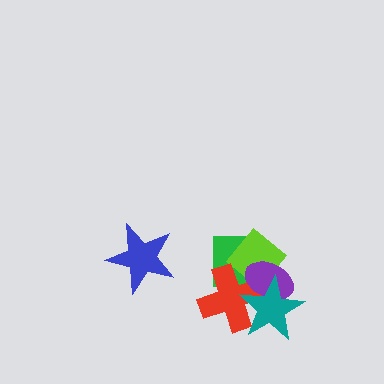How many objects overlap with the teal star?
3 objects overlap with the teal star.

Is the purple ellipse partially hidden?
Yes, it is partially covered by another shape.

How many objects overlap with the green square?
3 objects overlap with the green square.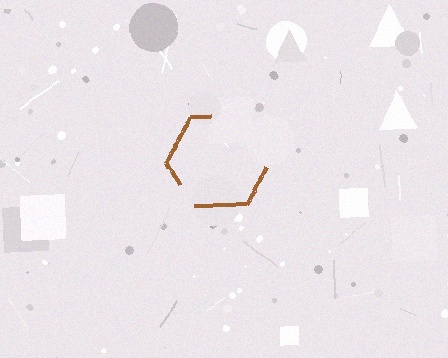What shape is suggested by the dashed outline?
The dashed outline suggests a hexagon.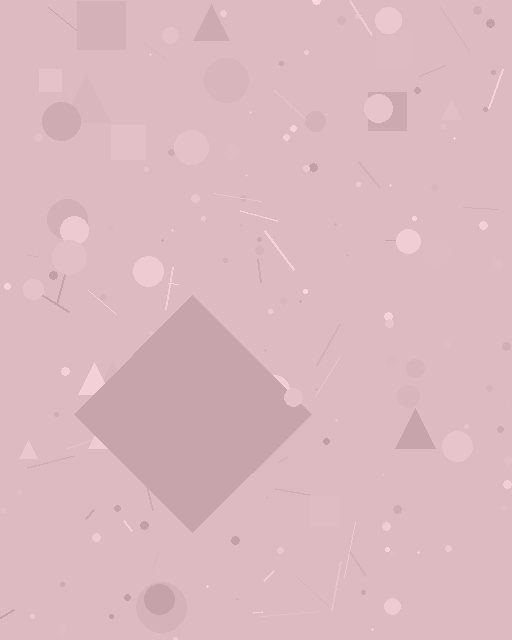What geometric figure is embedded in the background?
A diamond is embedded in the background.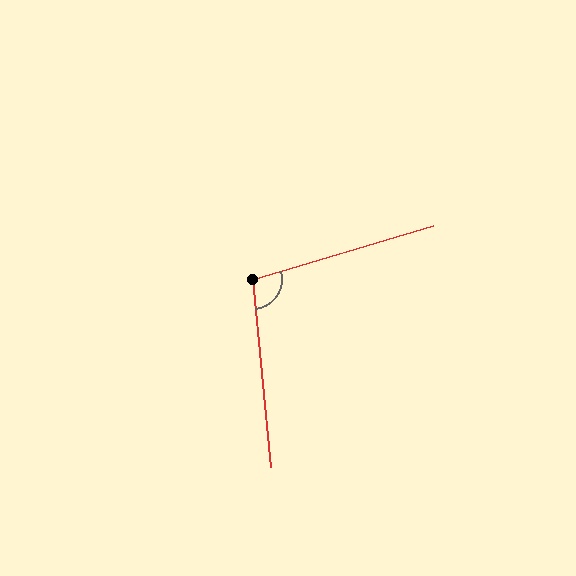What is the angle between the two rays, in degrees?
Approximately 101 degrees.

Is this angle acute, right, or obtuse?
It is obtuse.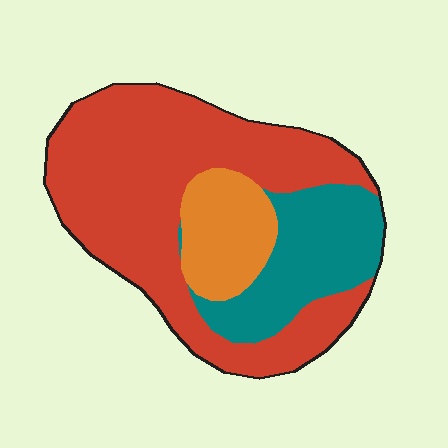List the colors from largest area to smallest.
From largest to smallest: red, teal, orange.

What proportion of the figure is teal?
Teal takes up between a sixth and a third of the figure.